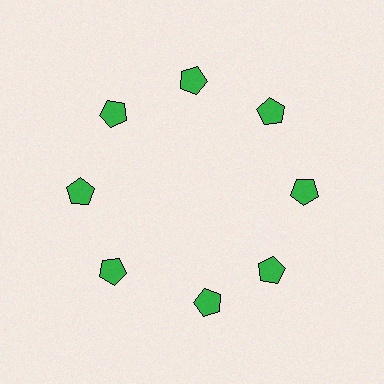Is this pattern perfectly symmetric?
No. The 8 green pentagons are arranged in a ring, but one element near the 6 o'clock position is rotated out of alignment along the ring, breaking the 8-fold rotational symmetry.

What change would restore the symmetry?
The symmetry would be restored by rotating it back into even spacing with its neighbors so that all 8 pentagons sit at equal angles and equal distance from the center.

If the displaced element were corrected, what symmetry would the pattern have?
It would have 8-fold rotational symmetry — the pattern would map onto itself every 45 degrees.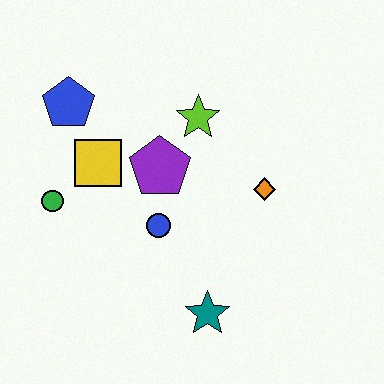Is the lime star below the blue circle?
No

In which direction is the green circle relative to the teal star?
The green circle is to the left of the teal star.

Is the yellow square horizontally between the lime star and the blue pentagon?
Yes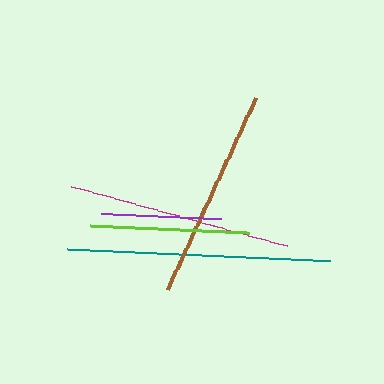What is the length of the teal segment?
The teal segment is approximately 263 pixels long.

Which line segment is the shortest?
The purple line is the shortest at approximately 120 pixels.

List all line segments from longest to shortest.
From longest to shortest: teal, magenta, brown, lime, purple.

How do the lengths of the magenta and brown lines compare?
The magenta and brown lines are approximately the same length.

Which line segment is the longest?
The teal line is the longest at approximately 263 pixels.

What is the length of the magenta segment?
The magenta segment is approximately 224 pixels long.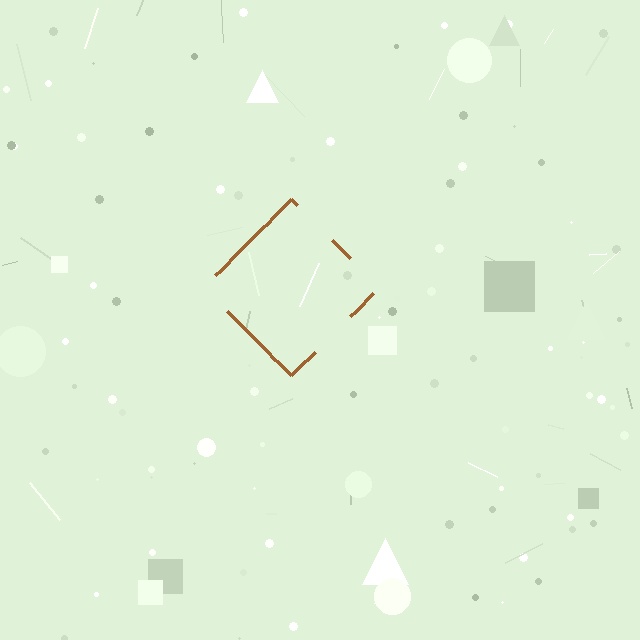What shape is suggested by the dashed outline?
The dashed outline suggests a diamond.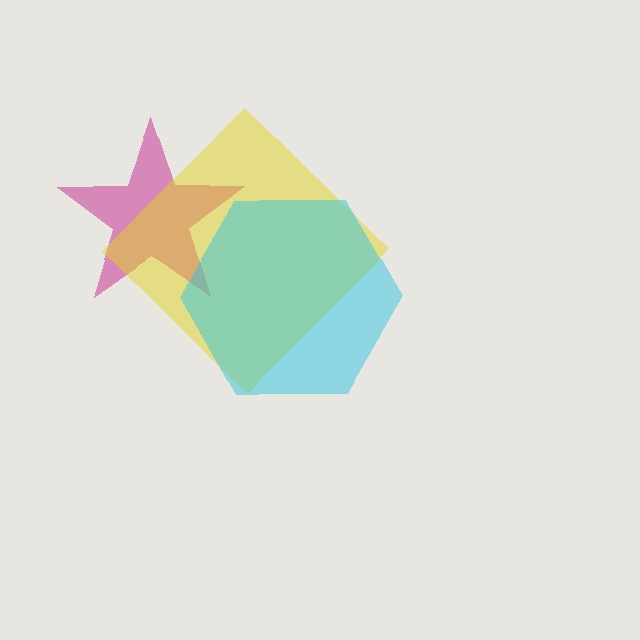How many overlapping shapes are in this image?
There are 3 overlapping shapes in the image.